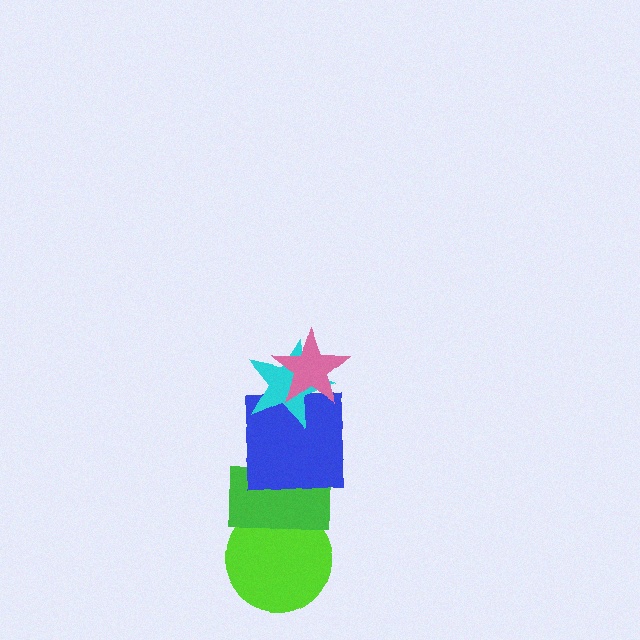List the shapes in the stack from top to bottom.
From top to bottom: the pink star, the cyan star, the blue square, the green rectangle, the lime circle.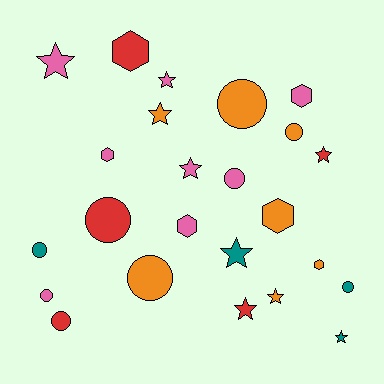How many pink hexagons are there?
There are 3 pink hexagons.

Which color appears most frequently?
Pink, with 8 objects.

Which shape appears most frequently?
Star, with 9 objects.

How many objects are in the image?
There are 24 objects.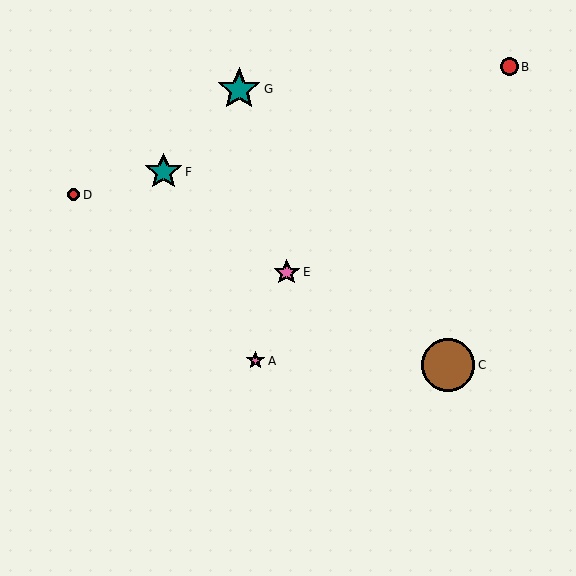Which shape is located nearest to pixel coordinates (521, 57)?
The red circle (labeled B) at (509, 67) is nearest to that location.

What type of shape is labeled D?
Shape D is a red circle.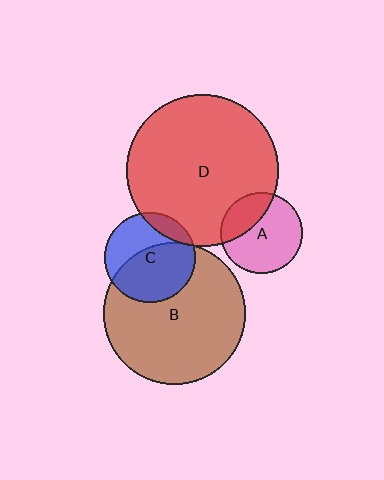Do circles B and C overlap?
Yes.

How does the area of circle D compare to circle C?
Approximately 2.8 times.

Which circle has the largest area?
Circle D (red).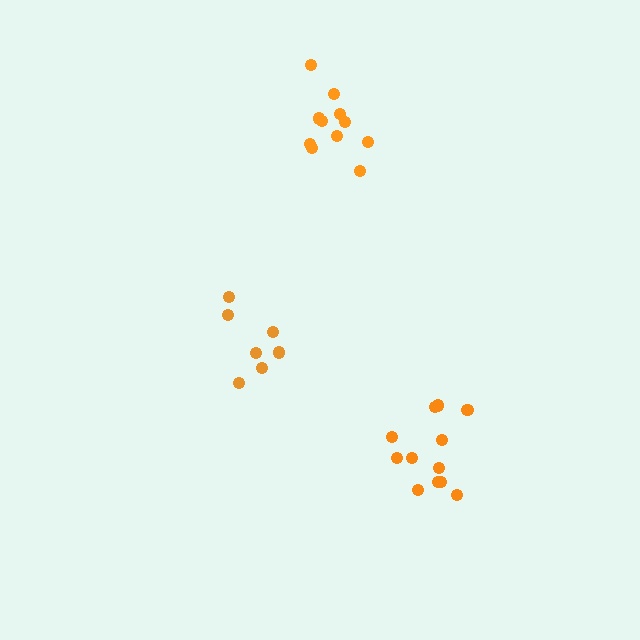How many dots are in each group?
Group 1: 7 dots, Group 2: 11 dots, Group 3: 12 dots (30 total).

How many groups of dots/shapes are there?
There are 3 groups.